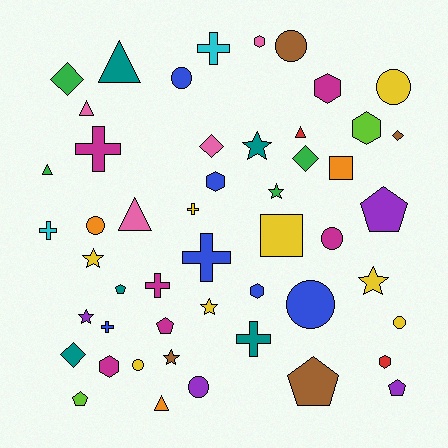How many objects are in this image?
There are 50 objects.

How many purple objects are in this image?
There are 4 purple objects.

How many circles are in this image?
There are 9 circles.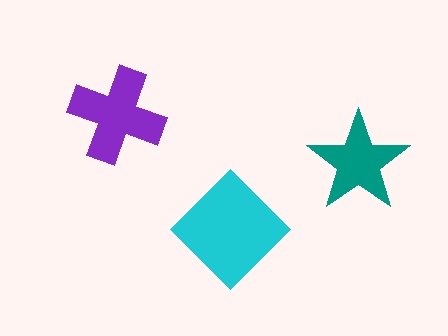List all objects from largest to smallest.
The cyan diamond, the purple cross, the teal star.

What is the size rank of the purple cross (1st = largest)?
2nd.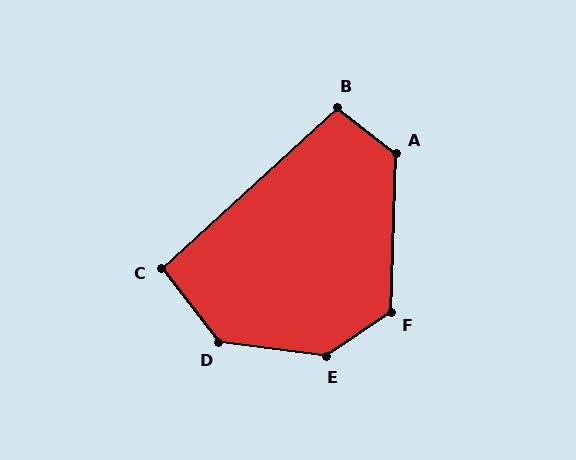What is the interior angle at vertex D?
Approximately 135 degrees (obtuse).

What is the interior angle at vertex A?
Approximately 127 degrees (obtuse).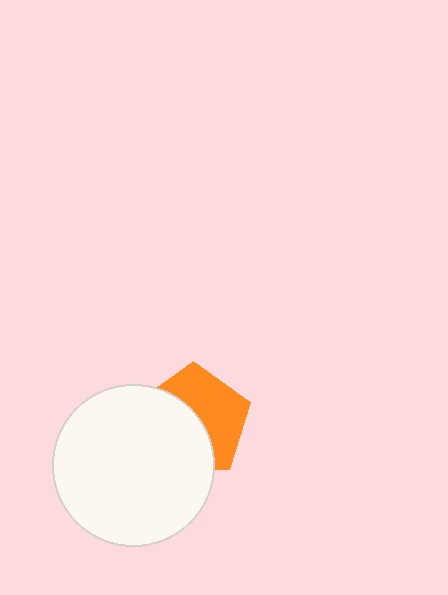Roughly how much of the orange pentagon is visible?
About half of it is visible (roughly 49%).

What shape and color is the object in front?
The object in front is a white circle.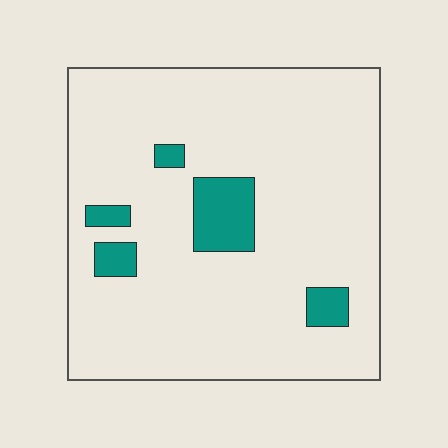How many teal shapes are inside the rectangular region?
5.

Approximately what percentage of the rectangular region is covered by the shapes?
Approximately 10%.